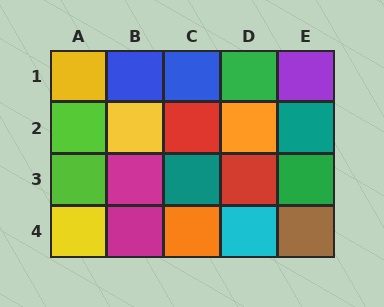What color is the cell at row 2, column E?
Teal.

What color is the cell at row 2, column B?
Yellow.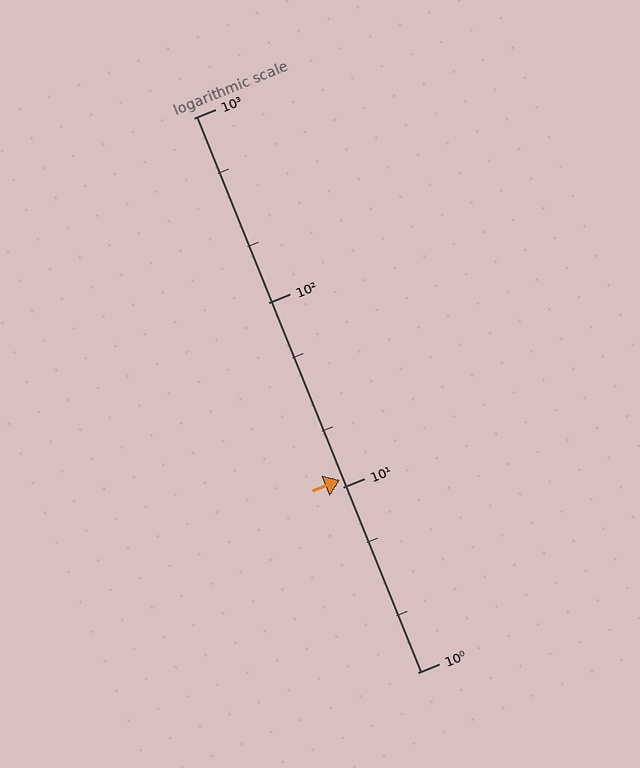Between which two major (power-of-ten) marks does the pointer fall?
The pointer is between 10 and 100.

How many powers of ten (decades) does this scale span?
The scale spans 3 decades, from 1 to 1000.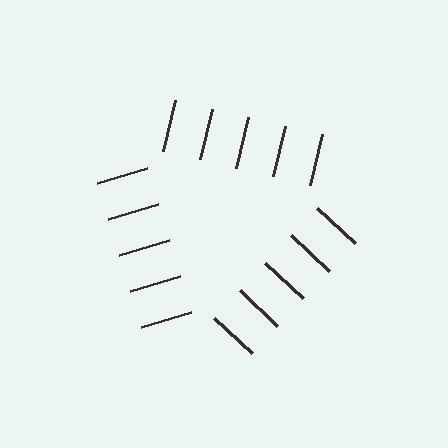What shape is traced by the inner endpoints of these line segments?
An illusory triangle — the line segments terminate on its edges but no continuous stroke is drawn.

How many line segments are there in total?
15 — 5 along each of the 3 edges.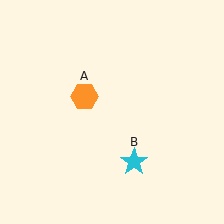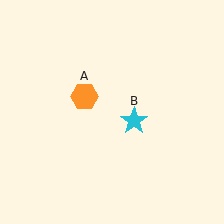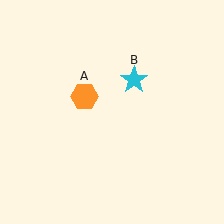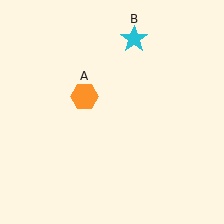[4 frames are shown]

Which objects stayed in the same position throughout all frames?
Orange hexagon (object A) remained stationary.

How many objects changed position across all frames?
1 object changed position: cyan star (object B).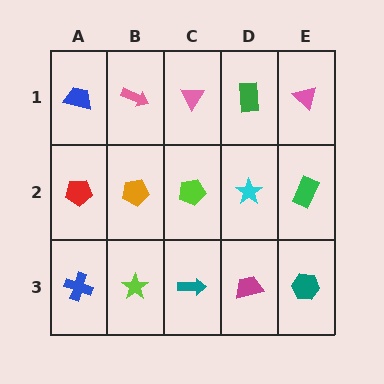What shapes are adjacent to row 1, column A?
A red pentagon (row 2, column A), a pink arrow (row 1, column B).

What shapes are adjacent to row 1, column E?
A green rectangle (row 2, column E), a green rectangle (row 1, column D).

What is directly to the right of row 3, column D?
A teal hexagon.